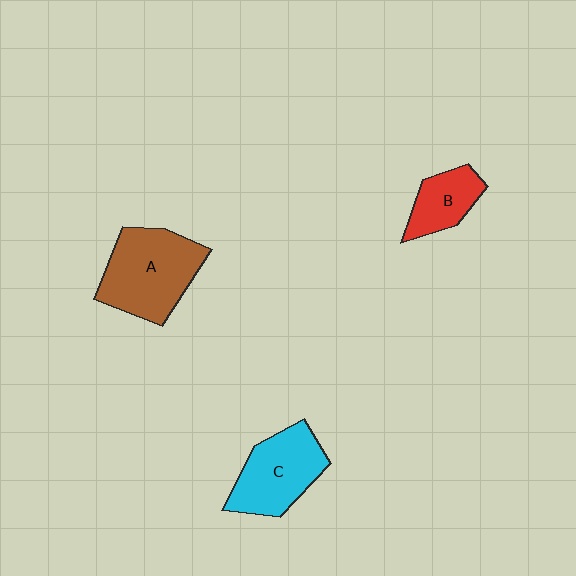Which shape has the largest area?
Shape A (brown).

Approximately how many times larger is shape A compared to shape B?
Approximately 2.0 times.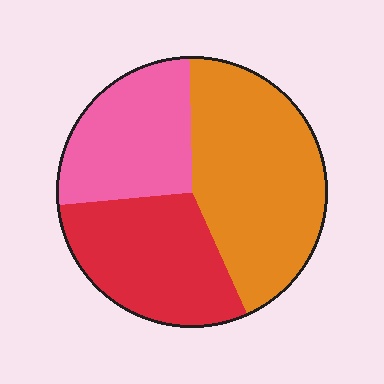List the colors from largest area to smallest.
From largest to smallest: orange, red, pink.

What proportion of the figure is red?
Red takes up between a quarter and a half of the figure.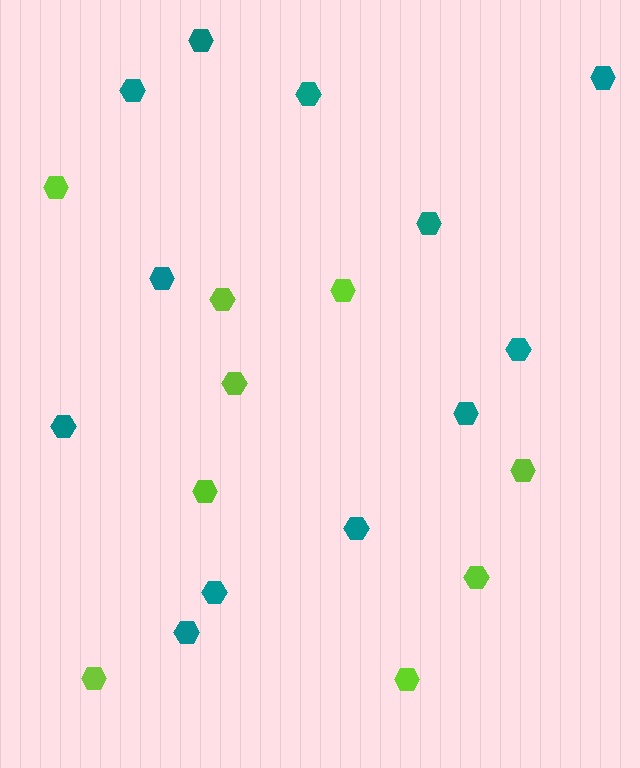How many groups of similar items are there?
There are 2 groups: one group of teal hexagons (12) and one group of lime hexagons (9).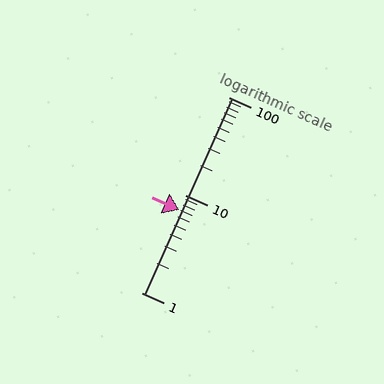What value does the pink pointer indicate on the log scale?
The pointer indicates approximately 7.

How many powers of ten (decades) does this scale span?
The scale spans 2 decades, from 1 to 100.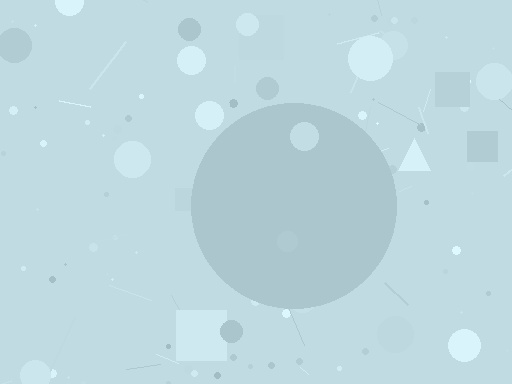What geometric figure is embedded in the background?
A circle is embedded in the background.